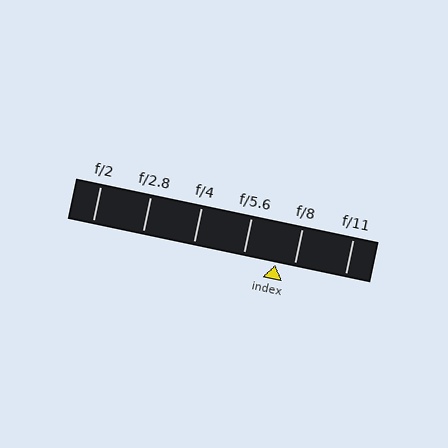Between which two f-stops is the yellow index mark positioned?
The index mark is between f/5.6 and f/8.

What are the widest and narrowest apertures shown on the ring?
The widest aperture shown is f/2 and the narrowest is f/11.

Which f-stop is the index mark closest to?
The index mark is closest to f/8.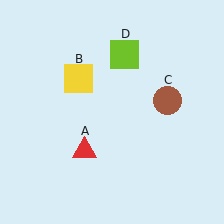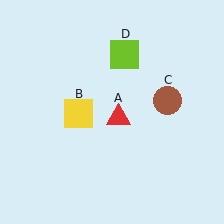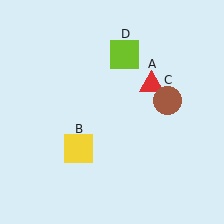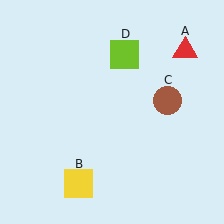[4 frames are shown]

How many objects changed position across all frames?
2 objects changed position: red triangle (object A), yellow square (object B).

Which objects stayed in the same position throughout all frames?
Brown circle (object C) and lime square (object D) remained stationary.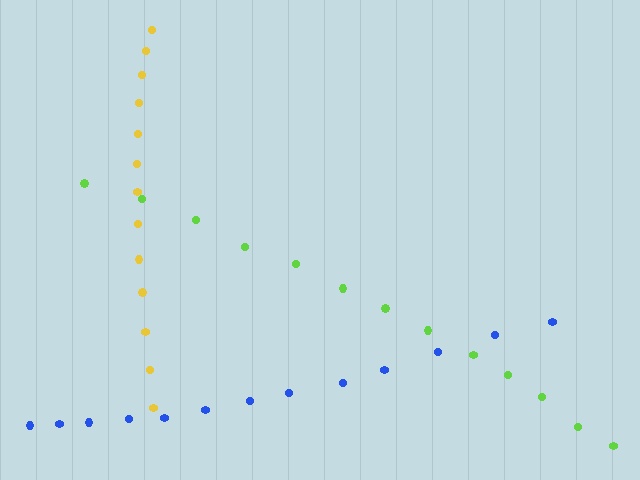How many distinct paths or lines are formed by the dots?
There are 3 distinct paths.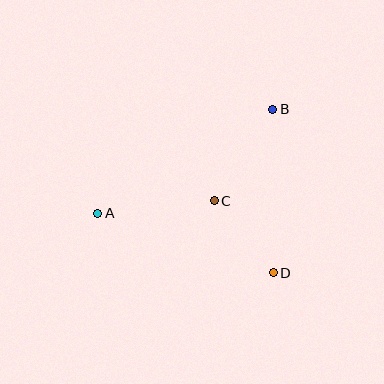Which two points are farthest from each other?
Points A and B are farthest from each other.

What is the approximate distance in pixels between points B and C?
The distance between B and C is approximately 109 pixels.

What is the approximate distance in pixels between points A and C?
The distance between A and C is approximately 117 pixels.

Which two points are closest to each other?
Points C and D are closest to each other.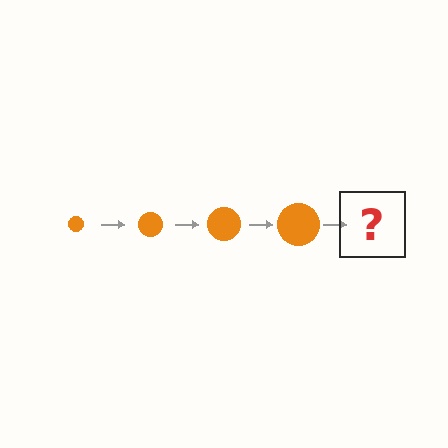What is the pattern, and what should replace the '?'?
The pattern is that the circle gets progressively larger each step. The '?' should be an orange circle, larger than the previous one.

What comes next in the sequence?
The next element should be an orange circle, larger than the previous one.